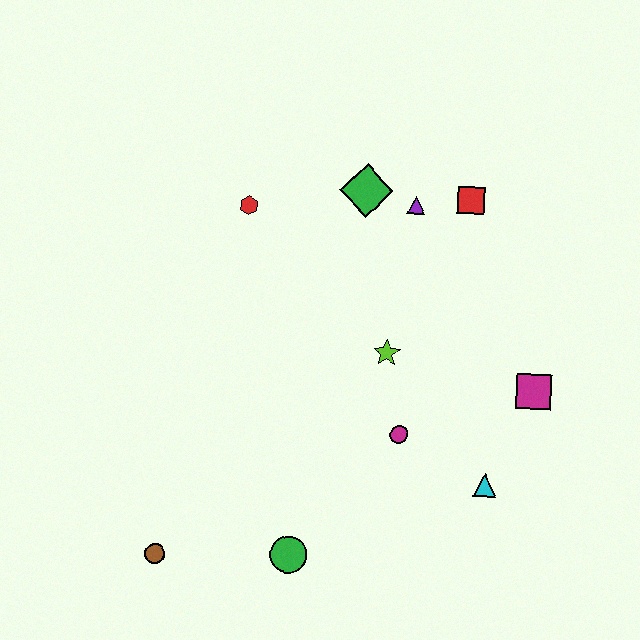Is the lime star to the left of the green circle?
No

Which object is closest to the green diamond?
The purple triangle is closest to the green diamond.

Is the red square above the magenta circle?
Yes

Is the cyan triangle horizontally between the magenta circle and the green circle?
No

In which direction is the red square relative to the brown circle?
The red square is above the brown circle.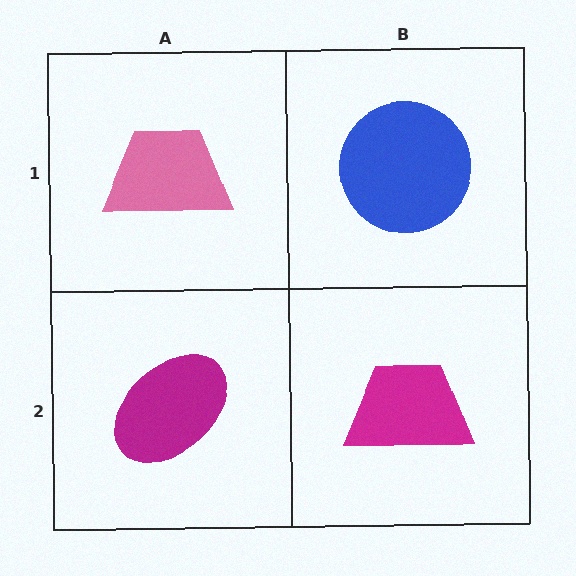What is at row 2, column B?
A magenta trapezoid.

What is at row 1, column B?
A blue circle.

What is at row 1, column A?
A pink trapezoid.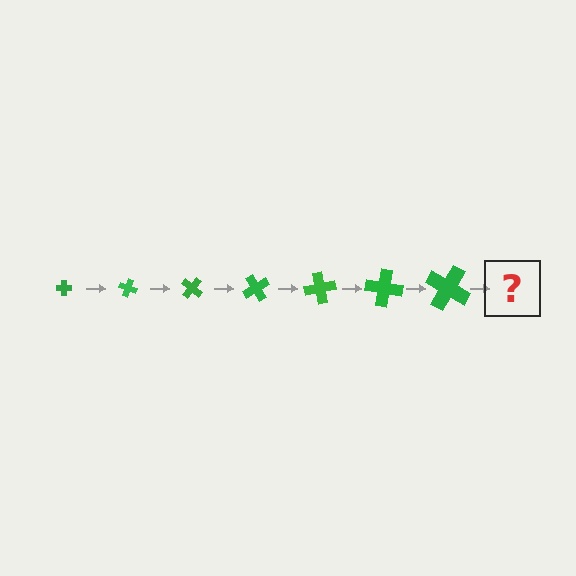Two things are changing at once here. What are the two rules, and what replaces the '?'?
The two rules are that the cross grows larger each step and it rotates 20 degrees each step. The '?' should be a cross, larger than the previous one and rotated 140 degrees from the start.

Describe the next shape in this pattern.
It should be a cross, larger than the previous one and rotated 140 degrees from the start.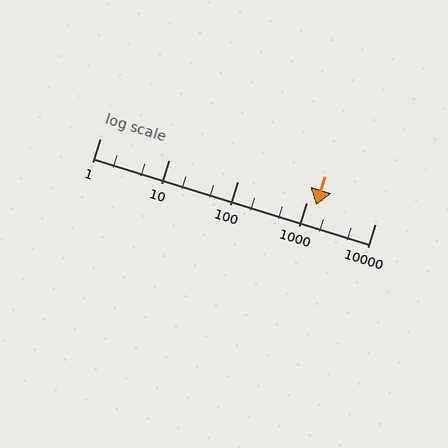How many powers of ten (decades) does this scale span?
The scale spans 4 decades, from 1 to 10000.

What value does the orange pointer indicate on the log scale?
The pointer indicates approximately 1400.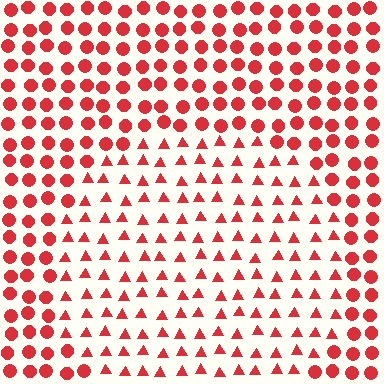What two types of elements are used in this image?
The image uses triangles inside the circle region and circles outside it.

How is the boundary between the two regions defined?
The boundary is defined by a change in element shape: triangles inside vs. circles outside. All elements share the same color and spacing.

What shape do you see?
I see a circle.